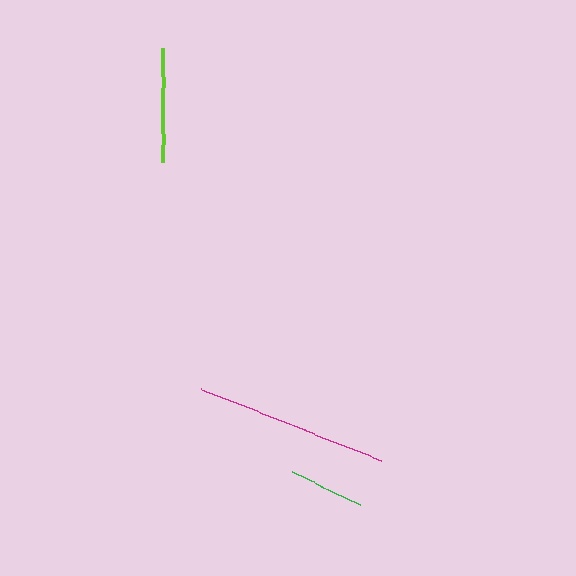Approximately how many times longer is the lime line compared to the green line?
The lime line is approximately 1.5 times the length of the green line.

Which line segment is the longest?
The magenta line is the longest at approximately 194 pixels.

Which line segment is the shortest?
The green line is the shortest at approximately 76 pixels.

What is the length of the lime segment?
The lime segment is approximately 115 pixels long.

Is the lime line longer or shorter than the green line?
The lime line is longer than the green line.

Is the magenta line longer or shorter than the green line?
The magenta line is longer than the green line.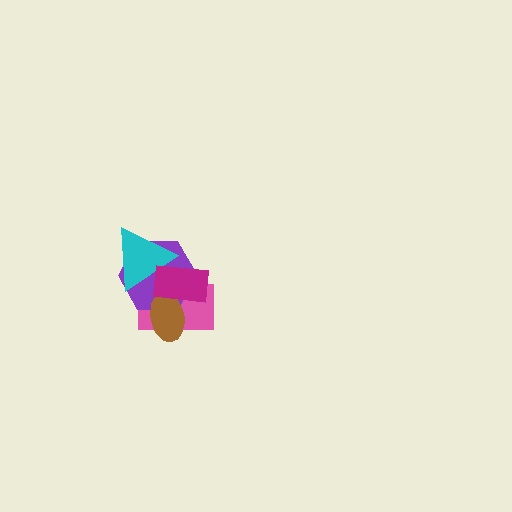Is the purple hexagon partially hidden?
Yes, it is partially covered by another shape.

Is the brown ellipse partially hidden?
Yes, it is partially covered by another shape.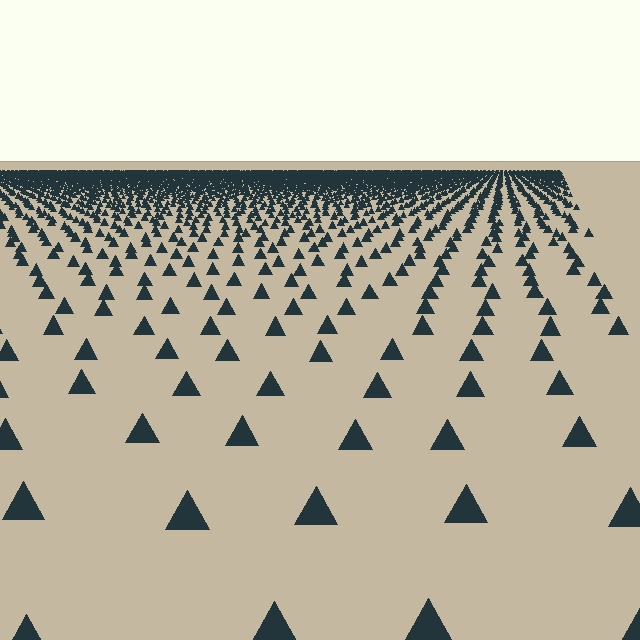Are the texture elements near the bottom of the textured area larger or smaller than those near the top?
Larger. Near the bottom, elements are closer to the viewer and appear at a bigger on-screen size.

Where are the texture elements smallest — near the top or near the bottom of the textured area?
Near the top.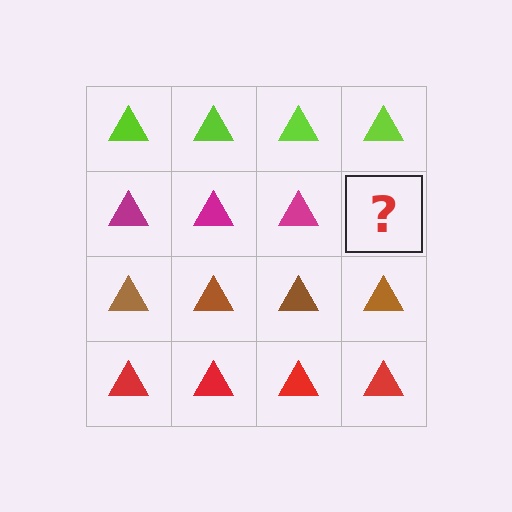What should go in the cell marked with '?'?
The missing cell should contain a magenta triangle.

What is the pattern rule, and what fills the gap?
The rule is that each row has a consistent color. The gap should be filled with a magenta triangle.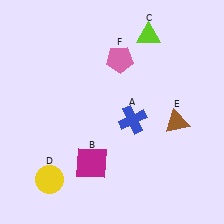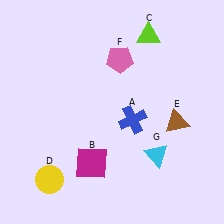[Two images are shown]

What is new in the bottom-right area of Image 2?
A cyan triangle (G) was added in the bottom-right area of Image 2.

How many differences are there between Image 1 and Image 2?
There is 1 difference between the two images.